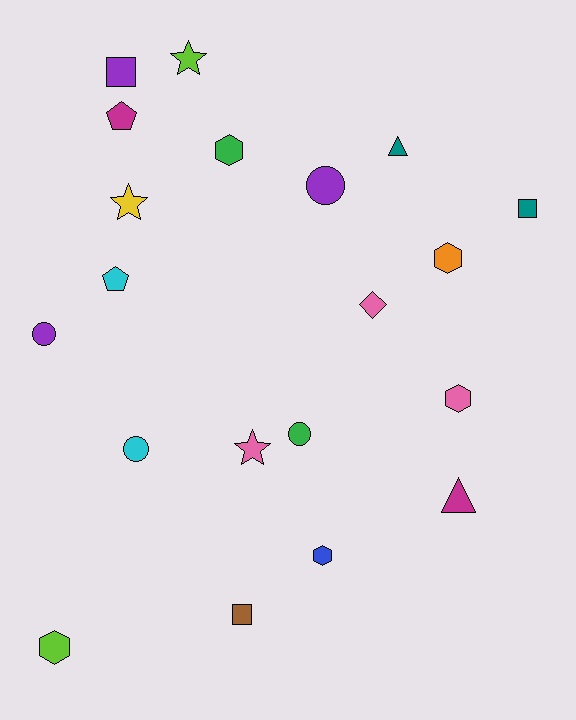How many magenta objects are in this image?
There are 2 magenta objects.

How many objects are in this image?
There are 20 objects.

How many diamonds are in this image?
There is 1 diamond.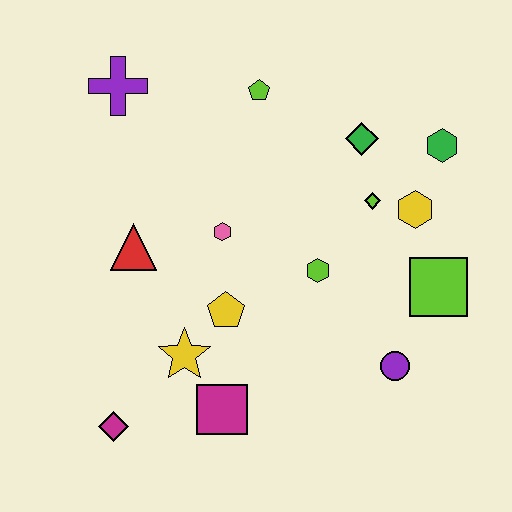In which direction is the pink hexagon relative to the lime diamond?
The pink hexagon is to the left of the lime diamond.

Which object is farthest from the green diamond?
The magenta diamond is farthest from the green diamond.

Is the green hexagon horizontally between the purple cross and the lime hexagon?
No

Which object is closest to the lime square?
The yellow hexagon is closest to the lime square.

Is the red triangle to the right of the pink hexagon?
No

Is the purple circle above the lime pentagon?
No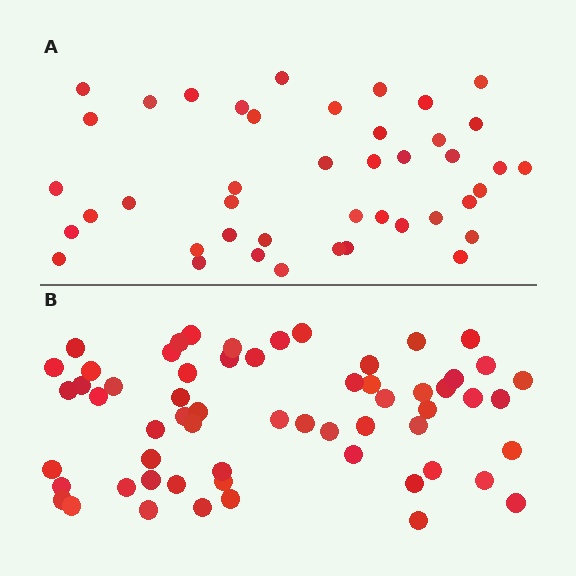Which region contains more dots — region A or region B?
Region B (the bottom region) has more dots.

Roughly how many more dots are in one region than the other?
Region B has approximately 15 more dots than region A.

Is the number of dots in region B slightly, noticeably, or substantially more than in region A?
Region B has noticeably more, but not dramatically so. The ratio is roughly 1.4 to 1.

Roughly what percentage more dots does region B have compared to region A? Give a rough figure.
About 40% more.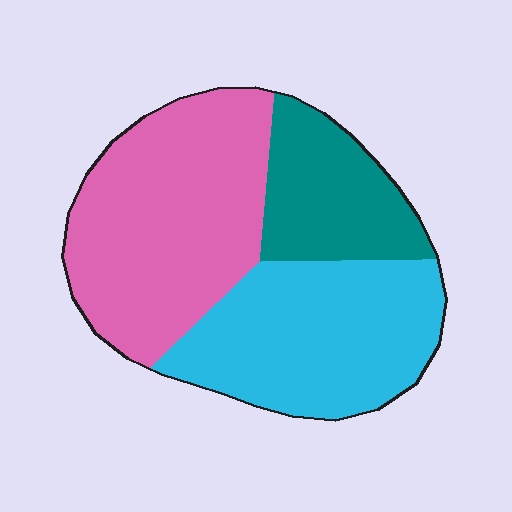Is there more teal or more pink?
Pink.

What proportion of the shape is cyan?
Cyan covers 36% of the shape.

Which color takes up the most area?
Pink, at roughly 45%.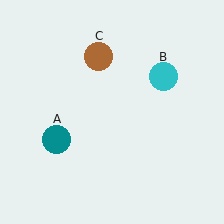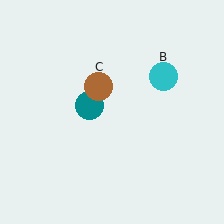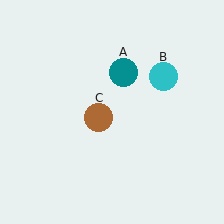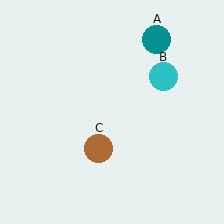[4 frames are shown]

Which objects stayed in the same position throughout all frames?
Cyan circle (object B) remained stationary.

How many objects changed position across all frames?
2 objects changed position: teal circle (object A), brown circle (object C).